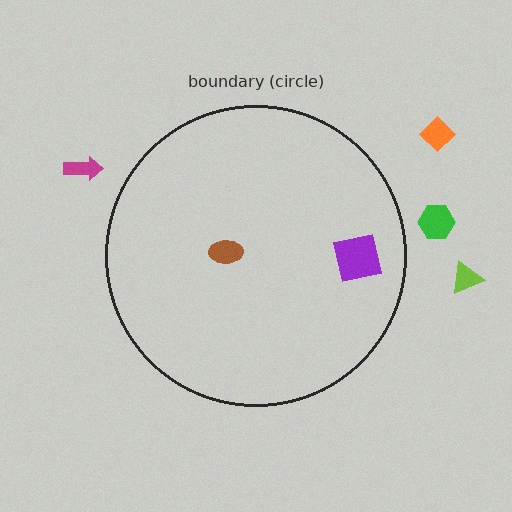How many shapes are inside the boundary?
2 inside, 4 outside.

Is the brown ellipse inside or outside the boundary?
Inside.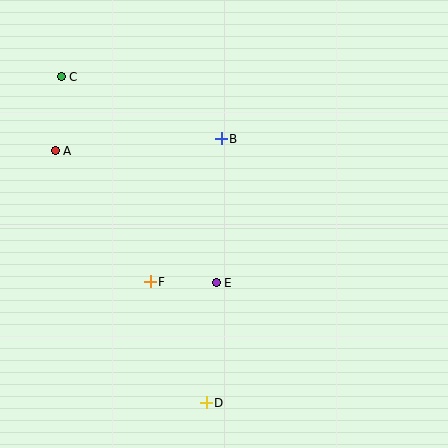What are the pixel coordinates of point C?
Point C is at (61, 77).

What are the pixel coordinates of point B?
Point B is at (221, 139).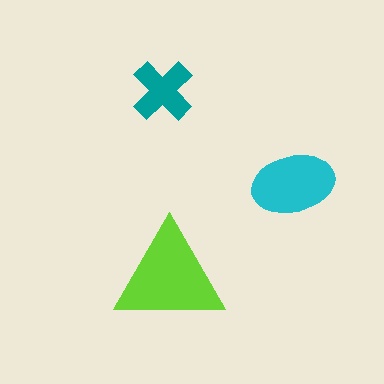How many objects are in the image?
There are 3 objects in the image.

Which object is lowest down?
The lime triangle is bottommost.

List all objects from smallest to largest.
The teal cross, the cyan ellipse, the lime triangle.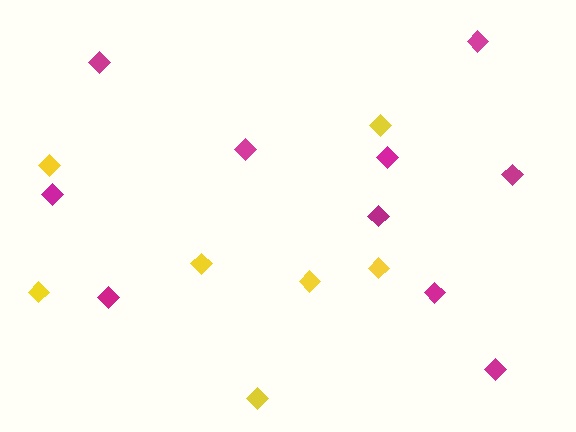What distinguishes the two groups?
There are 2 groups: one group of yellow diamonds (7) and one group of magenta diamonds (10).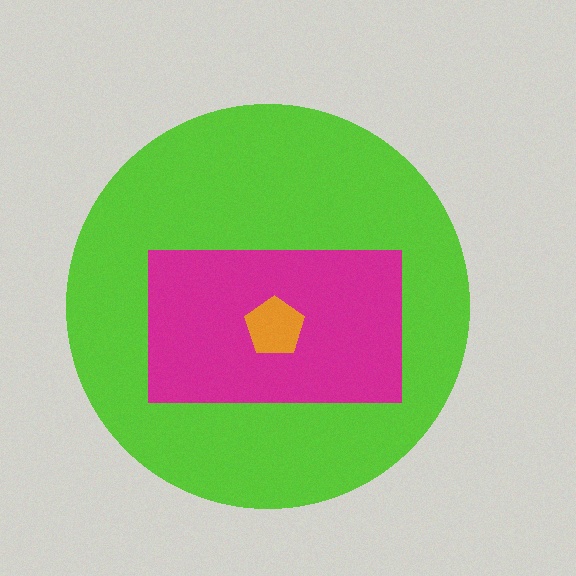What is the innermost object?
The orange pentagon.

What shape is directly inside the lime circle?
The magenta rectangle.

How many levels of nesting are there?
3.